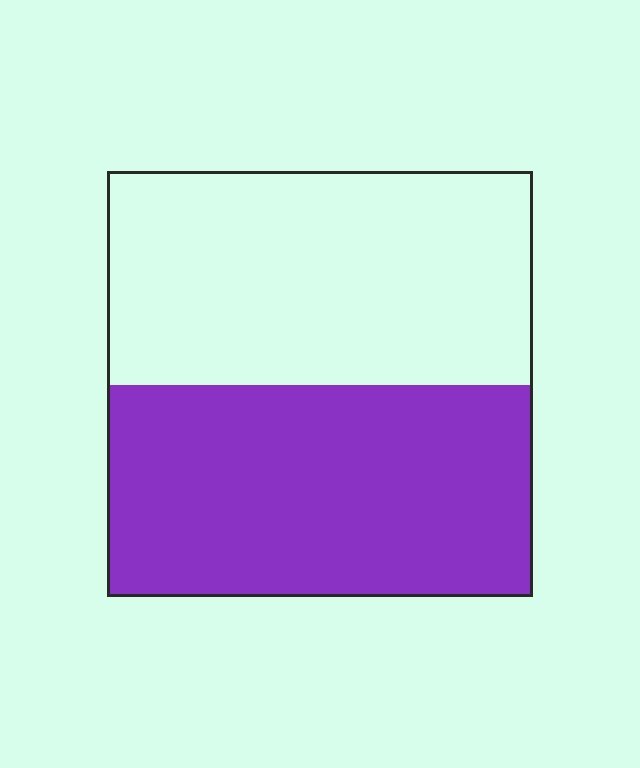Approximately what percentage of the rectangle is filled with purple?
Approximately 50%.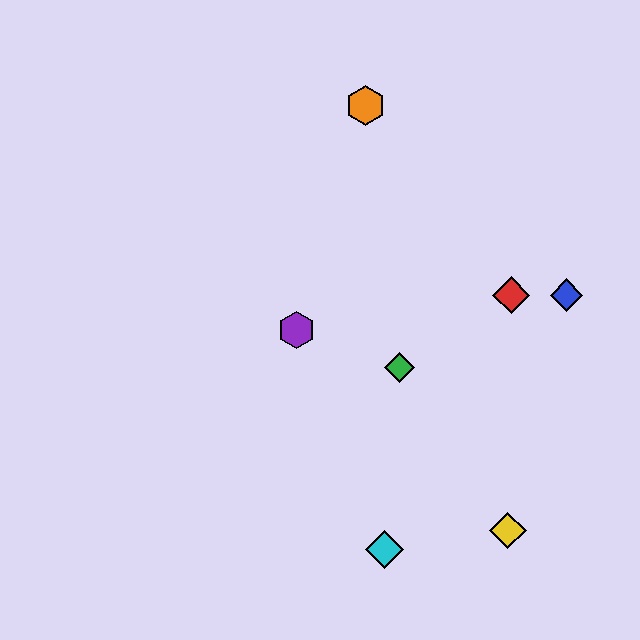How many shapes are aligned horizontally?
2 shapes (the red diamond, the blue diamond) are aligned horizontally.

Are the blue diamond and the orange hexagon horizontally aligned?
No, the blue diamond is at y≈295 and the orange hexagon is at y≈105.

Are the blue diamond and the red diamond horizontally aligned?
Yes, both are at y≈295.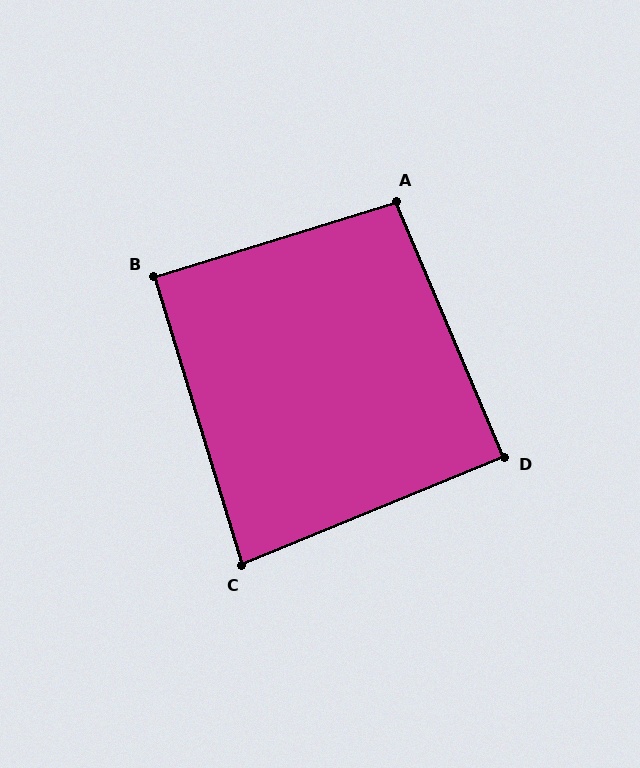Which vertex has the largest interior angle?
A, at approximately 96 degrees.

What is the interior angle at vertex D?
Approximately 90 degrees (approximately right).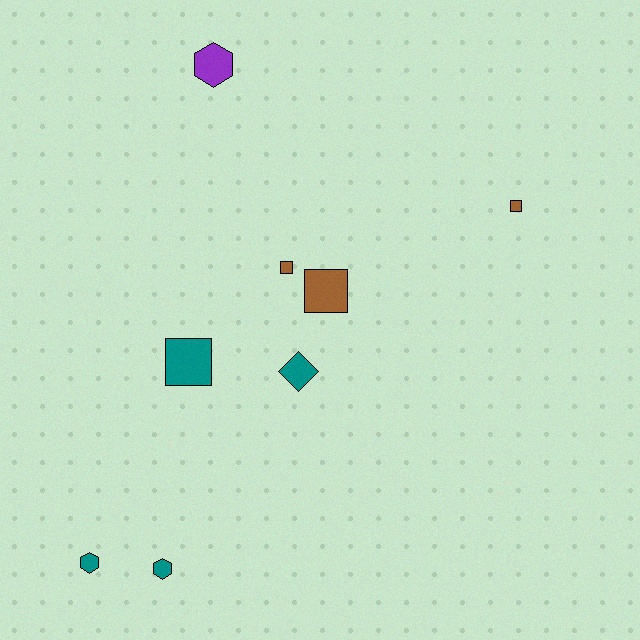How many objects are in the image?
There are 8 objects.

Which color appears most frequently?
Teal, with 4 objects.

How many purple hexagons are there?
There is 1 purple hexagon.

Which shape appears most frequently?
Square, with 4 objects.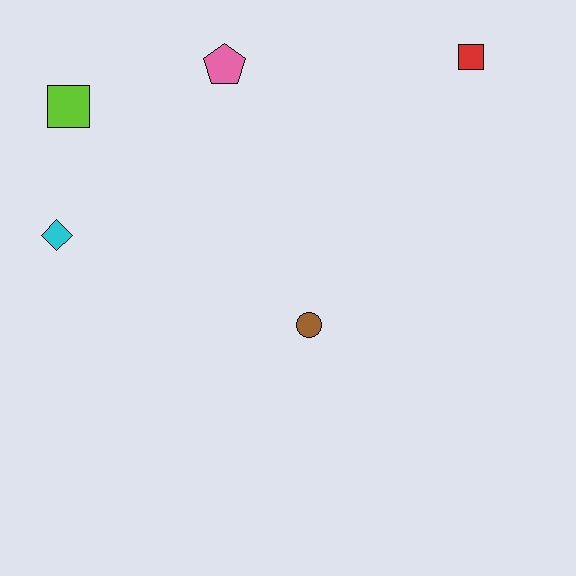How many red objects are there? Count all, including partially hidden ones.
There is 1 red object.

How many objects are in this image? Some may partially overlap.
There are 5 objects.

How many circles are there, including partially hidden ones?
There is 1 circle.